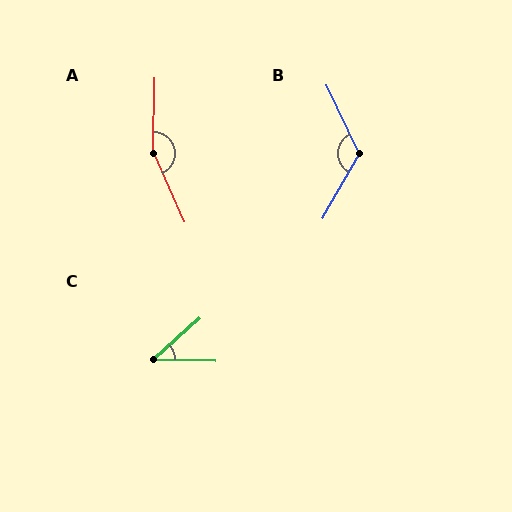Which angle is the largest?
A, at approximately 155 degrees.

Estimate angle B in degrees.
Approximately 125 degrees.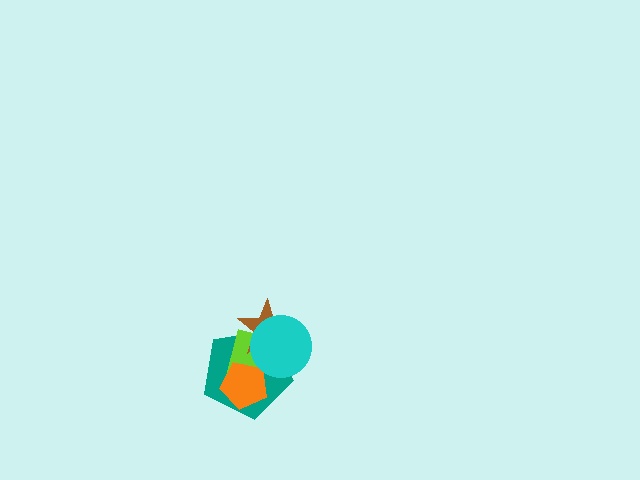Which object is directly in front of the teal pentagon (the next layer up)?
The lime rectangle is directly in front of the teal pentagon.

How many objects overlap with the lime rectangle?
4 objects overlap with the lime rectangle.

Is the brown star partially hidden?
Yes, it is partially covered by another shape.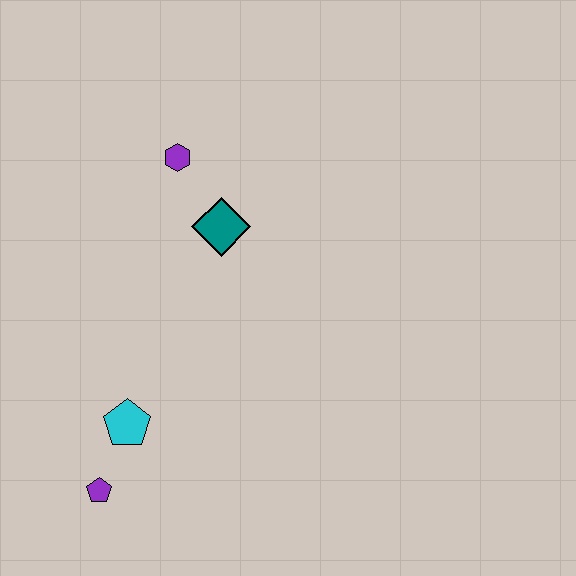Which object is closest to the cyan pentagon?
The purple pentagon is closest to the cyan pentagon.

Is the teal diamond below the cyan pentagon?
No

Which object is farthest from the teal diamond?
The purple pentagon is farthest from the teal diamond.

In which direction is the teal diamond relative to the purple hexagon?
The teal diamond is below the purple hexagon.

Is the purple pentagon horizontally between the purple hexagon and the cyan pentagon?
No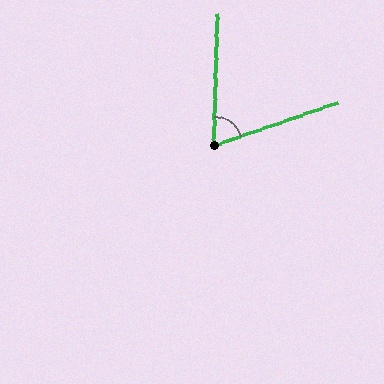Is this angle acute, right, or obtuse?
It is acute.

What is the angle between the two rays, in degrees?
Approximately 69 degrees.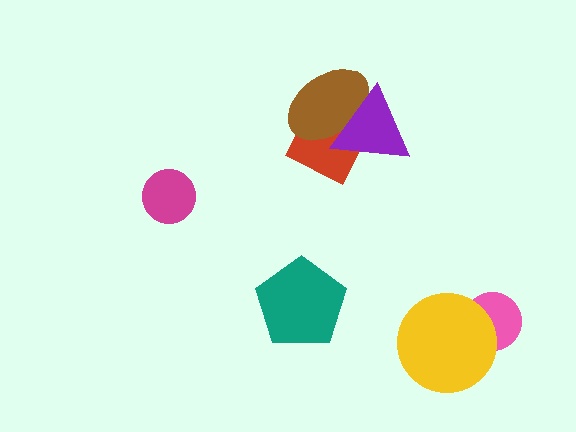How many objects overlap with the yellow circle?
1 object overlaps with the yellow circle.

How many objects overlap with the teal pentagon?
0 objects overlap with the teal pentagon.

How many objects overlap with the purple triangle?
2 objects overlap with the purple triangle.